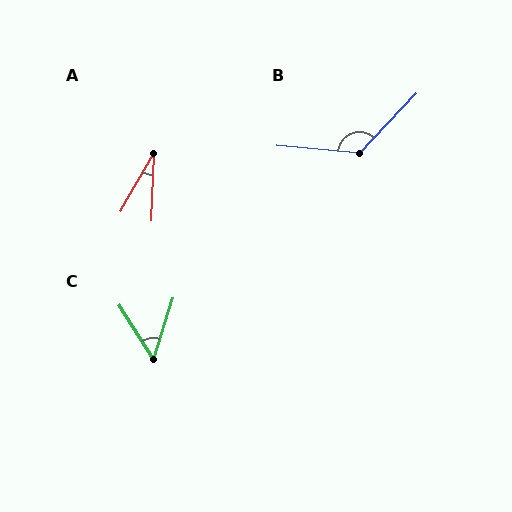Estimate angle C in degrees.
Approximately 50 degrees.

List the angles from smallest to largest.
A (27°), C (50°), B (128°).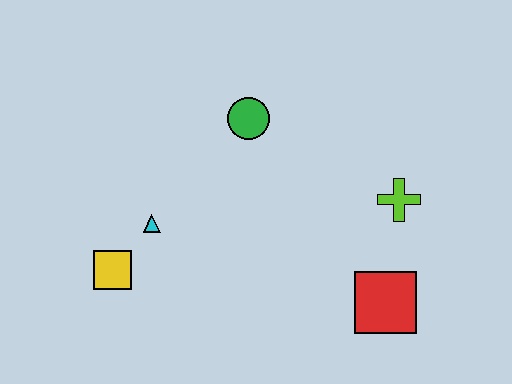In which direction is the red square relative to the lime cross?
The red square is below the lime cross.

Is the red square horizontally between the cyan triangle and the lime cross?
Yes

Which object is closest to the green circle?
The cyan triangle is closest to the green circle.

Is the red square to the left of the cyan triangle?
No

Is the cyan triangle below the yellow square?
No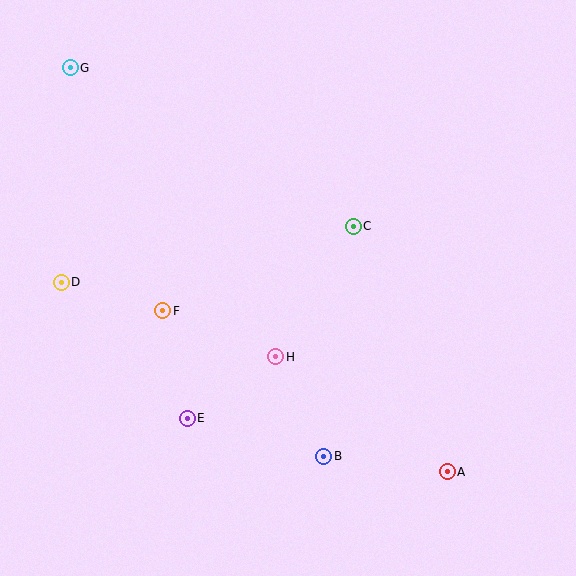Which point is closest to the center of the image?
Point H at (276, 357) is closest to the center.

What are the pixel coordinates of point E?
Point E is at (187, 418).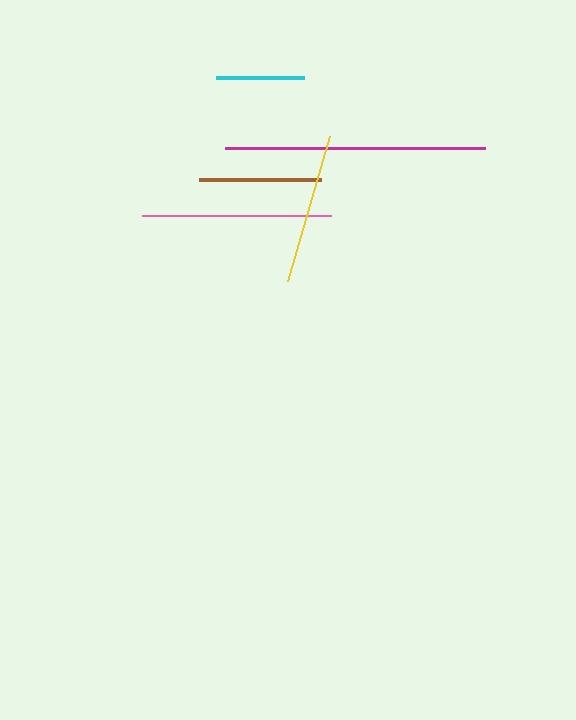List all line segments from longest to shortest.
From longest to shortest: magenta, pink, yellow, brown, cyan.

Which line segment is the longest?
The magenta line is the longest at approximately 260 pixels.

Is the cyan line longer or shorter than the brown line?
The brown line is longer than the cyan line.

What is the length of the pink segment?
The pink segment is approximately 189 pixels long.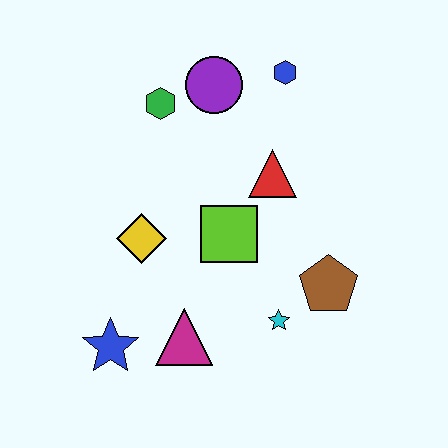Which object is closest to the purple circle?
The green hexagon is closest to the purple circle.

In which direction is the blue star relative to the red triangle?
The blue star is below the red triangle.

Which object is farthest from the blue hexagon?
The blue star is farthest from the blue hexagon.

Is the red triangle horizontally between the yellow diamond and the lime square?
No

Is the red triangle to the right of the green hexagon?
Yes